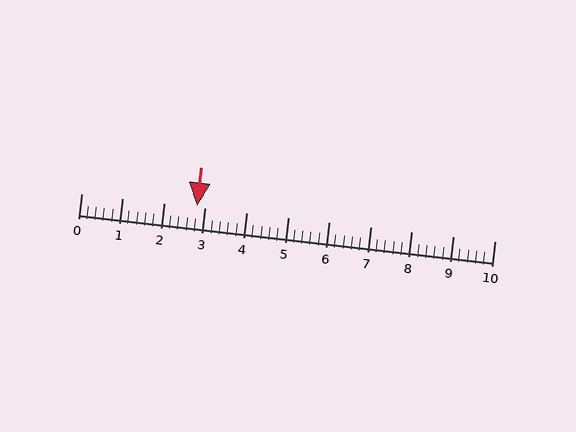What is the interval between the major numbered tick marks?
The major tick marks are spaced 1 units apart.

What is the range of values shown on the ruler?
The ruler shows values from 0 to 10.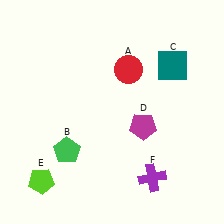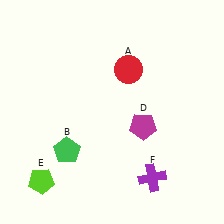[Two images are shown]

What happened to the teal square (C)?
The teal square (C) was removed in Image 2. It was in the top-right area of Image 1.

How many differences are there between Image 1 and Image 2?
There is 1 difference between the two images.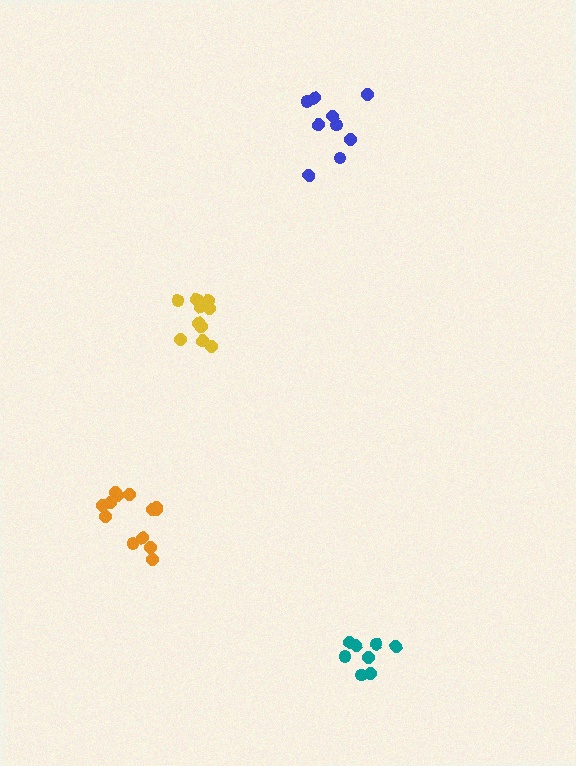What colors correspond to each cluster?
The clusters are colored: teal, blue, yellow, orange.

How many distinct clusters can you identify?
There are 4 distinct clusters.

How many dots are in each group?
Group 1: 8 dots, Group 2: 9 dots, Group 3: 11 dots, Group 4: 13 dots (41 total).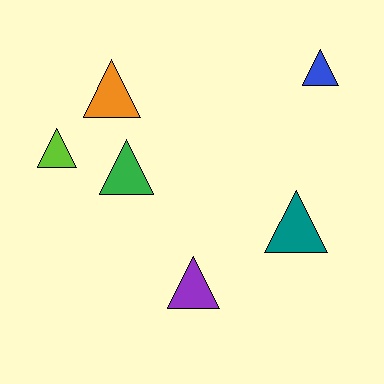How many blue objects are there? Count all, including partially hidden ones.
There is 1 blue object.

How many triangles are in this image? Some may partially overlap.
There are 6 triangles.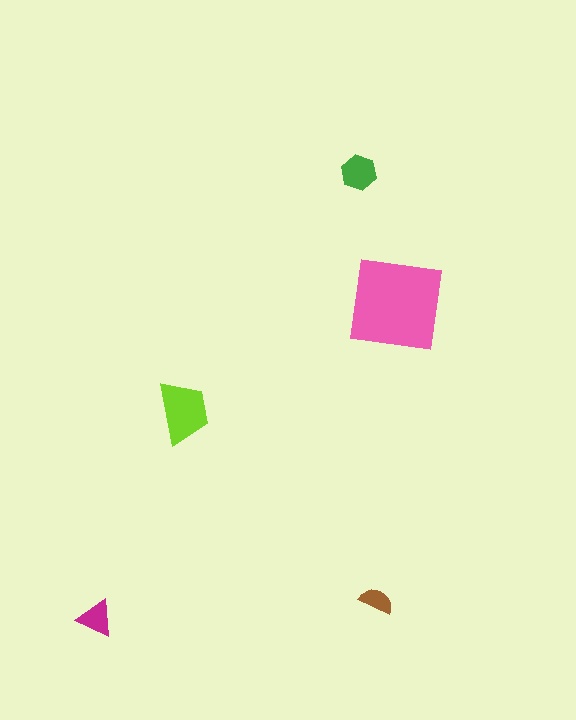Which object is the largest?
The pink square.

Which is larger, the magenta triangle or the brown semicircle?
The magenta triangle.